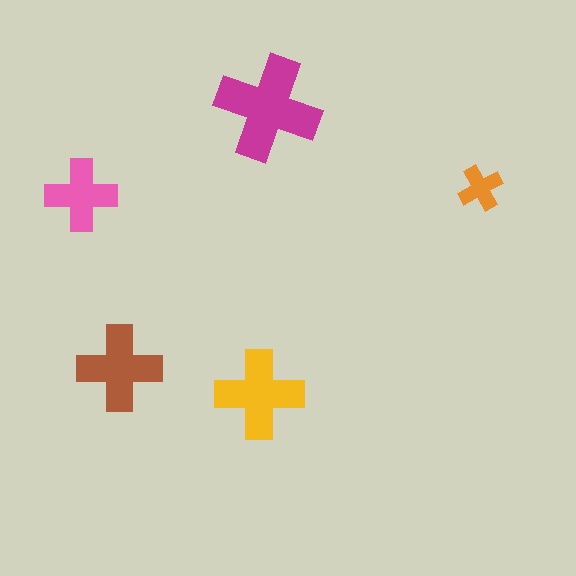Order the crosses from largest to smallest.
the magenta one, the yellow one, the brown one, the pink one, the orange one.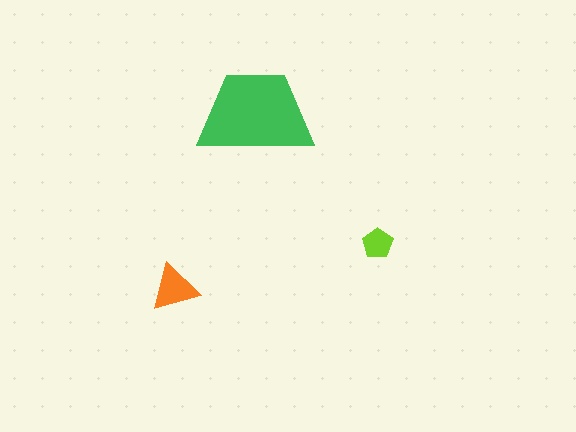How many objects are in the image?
There are 3 objects in the image.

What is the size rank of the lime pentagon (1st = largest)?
3rd.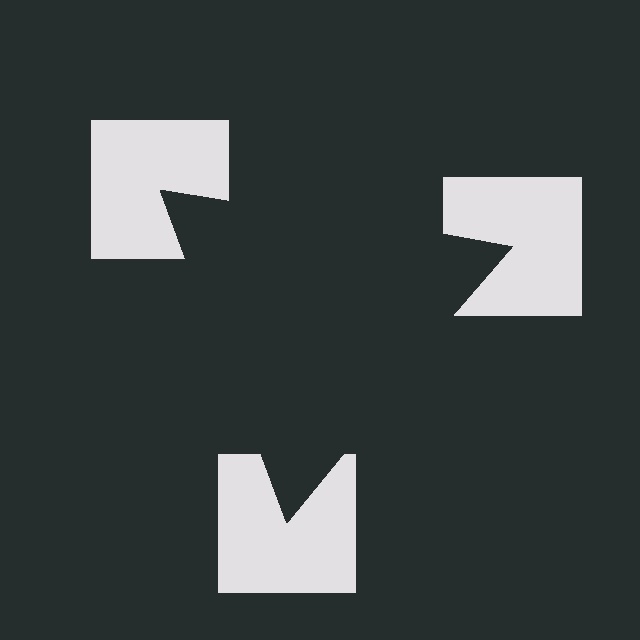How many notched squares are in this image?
There are 3 — one at each vertex of the illusory triangle.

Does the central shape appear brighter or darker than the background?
It typically appears slightly darker than the background, even though no actual brightness change is drawn.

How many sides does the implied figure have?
3 sides.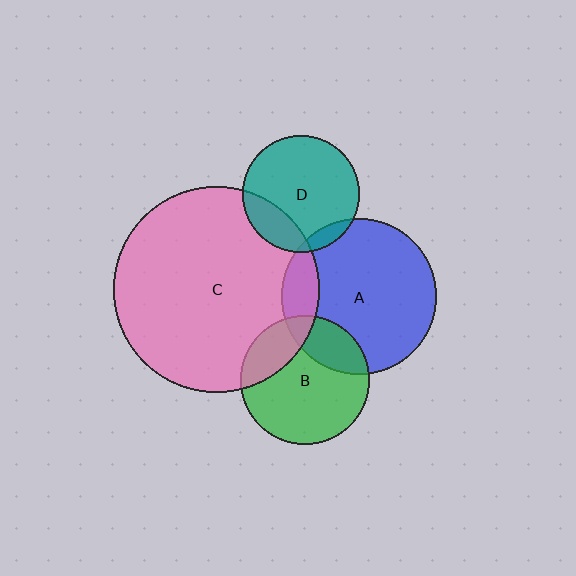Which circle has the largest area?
Circle C (pink).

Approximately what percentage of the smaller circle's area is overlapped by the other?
Approximately 10%.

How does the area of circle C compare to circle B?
Approximately 2.5 times.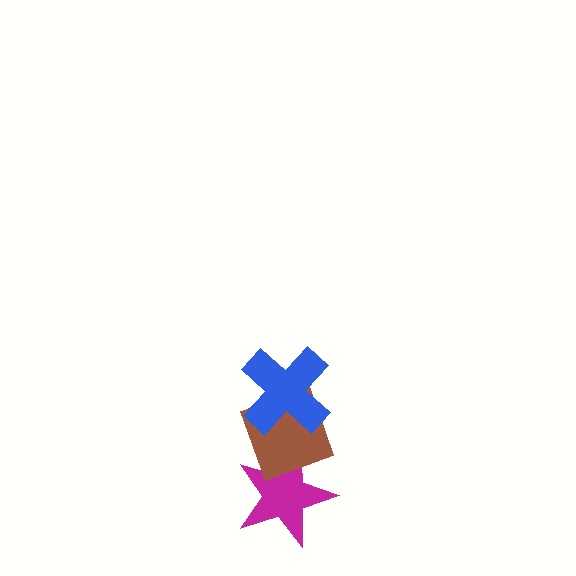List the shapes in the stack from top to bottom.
From top to bottom: the blue cross, the brown diamond, the magenta star.